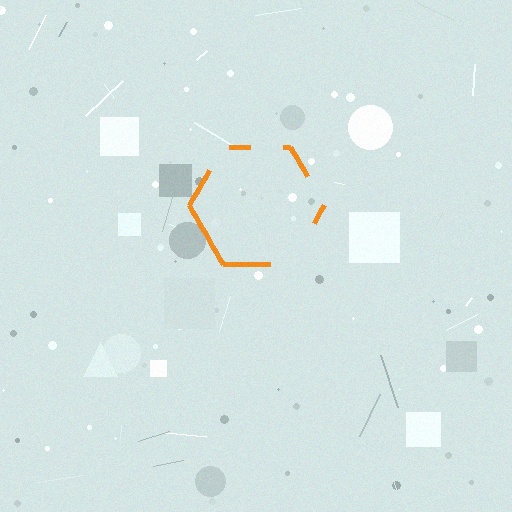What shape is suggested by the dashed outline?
The dashed outline suggests a hexagon.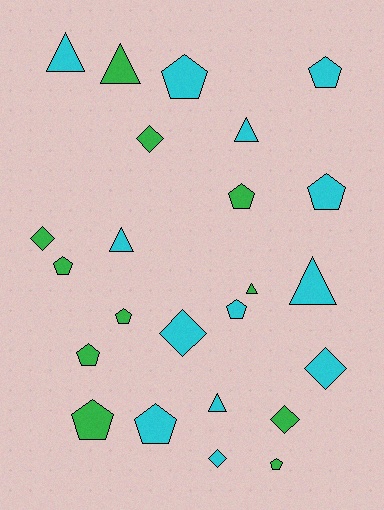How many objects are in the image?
There are 24 objects.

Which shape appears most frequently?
Pentagon, with 11 objects.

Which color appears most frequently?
Cyan, with 13 objects.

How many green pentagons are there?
There are 6 green pentagons.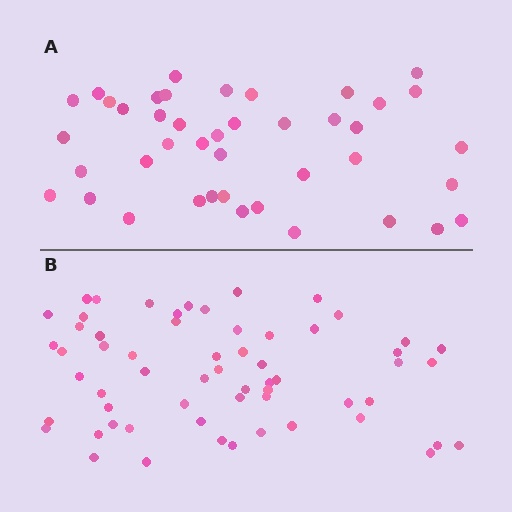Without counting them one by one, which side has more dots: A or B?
Region B (the bottom region) has more dots.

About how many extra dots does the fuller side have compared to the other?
Region B has approximately 20 more dots than region A.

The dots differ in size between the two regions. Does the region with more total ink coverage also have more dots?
No. Region A has more total ink coverage because its dots are larger, but region B actually contains more individual dots. Total area can be misleading — the number of items is what matters here.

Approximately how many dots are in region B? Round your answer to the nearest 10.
About 60 dots.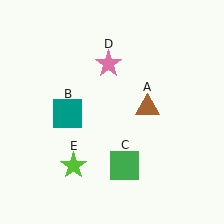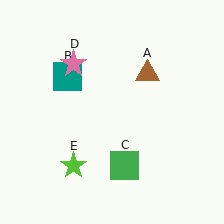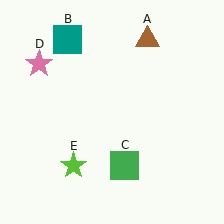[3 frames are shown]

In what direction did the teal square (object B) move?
The teal square (object B) moved up.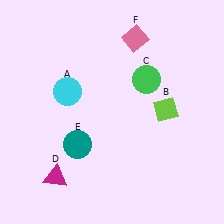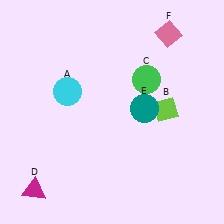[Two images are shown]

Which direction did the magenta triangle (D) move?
The magenta triangle (D) moved left.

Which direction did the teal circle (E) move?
The teal circle (E) moved right.